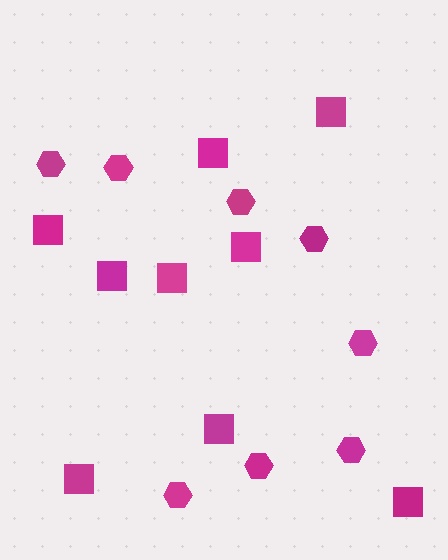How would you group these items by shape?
There are 2 groups: one group of squares (9) and one group of hexagons (8).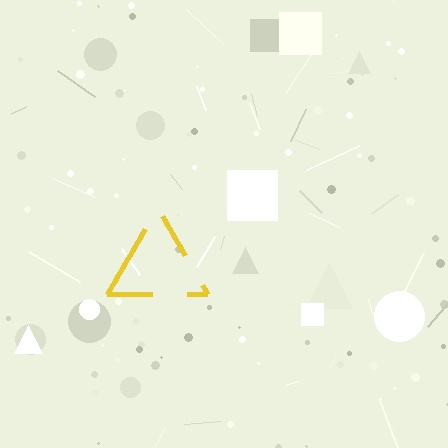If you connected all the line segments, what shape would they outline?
They would outline a triangle.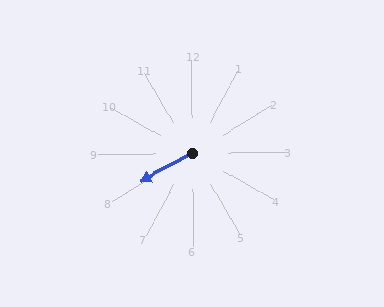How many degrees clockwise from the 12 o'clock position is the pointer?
Approximately 242 degrees.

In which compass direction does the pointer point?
Southwest.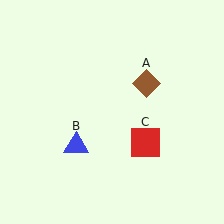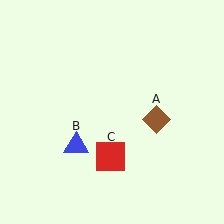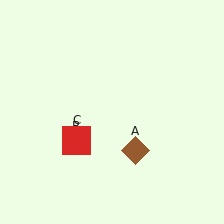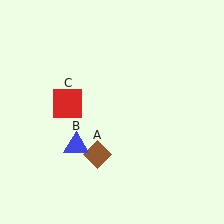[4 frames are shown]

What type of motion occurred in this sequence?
The brown diamond (object A), red square (object C) rotated clockwise around the center of the scene.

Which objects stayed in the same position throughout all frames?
Blue triangle (object B) remained stationary.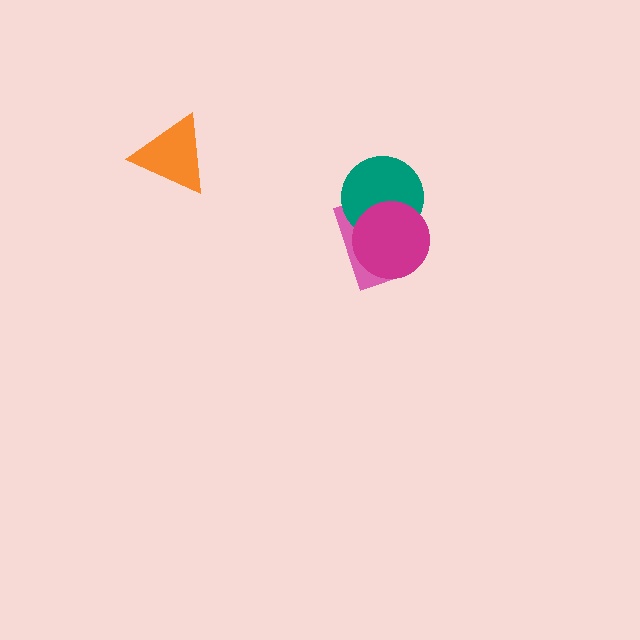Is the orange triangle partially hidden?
No, no other shape covers it.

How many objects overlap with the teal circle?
2 objects overlap with the teal circle.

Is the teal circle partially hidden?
Yes, it is partially covered by another shape.